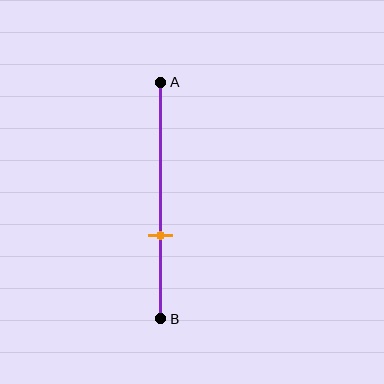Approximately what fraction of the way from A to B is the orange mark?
The orange mark is approximately 65% of the way from A to B.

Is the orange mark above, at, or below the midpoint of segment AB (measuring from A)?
The orange mark is below the midpoint of segment AB.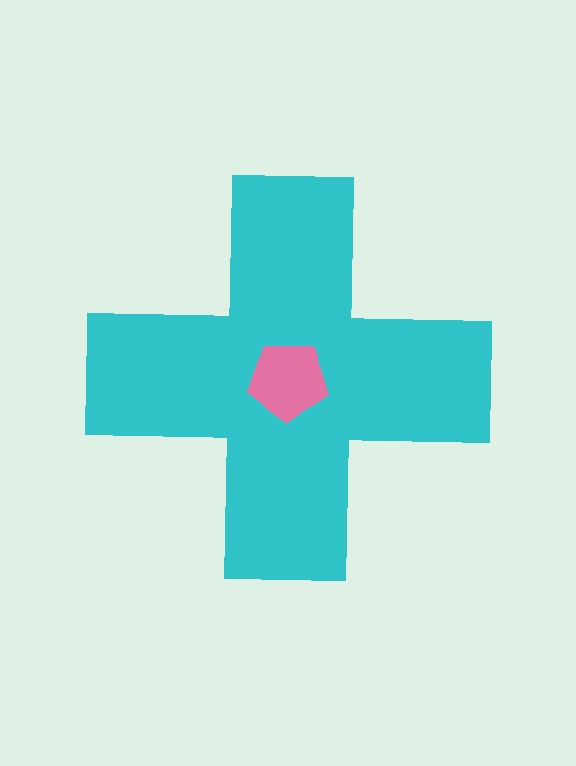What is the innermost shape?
The pink pentagon.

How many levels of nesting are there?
2.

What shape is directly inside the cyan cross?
The pink pentagon.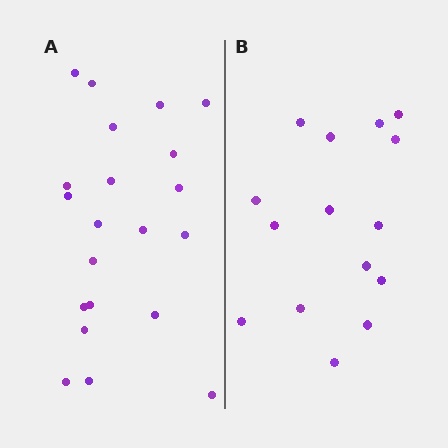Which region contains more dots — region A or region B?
Region A (the left region) has more dots.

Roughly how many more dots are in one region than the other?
Region A has about 6 more dots than region B.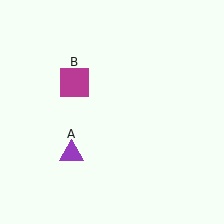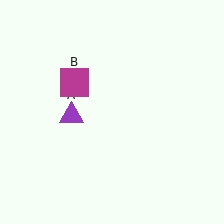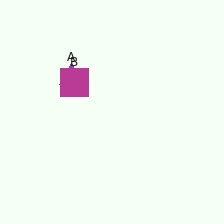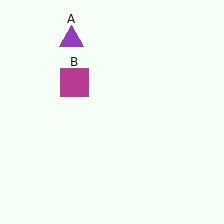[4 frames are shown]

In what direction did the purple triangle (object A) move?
The purple triangle (object A) moved up.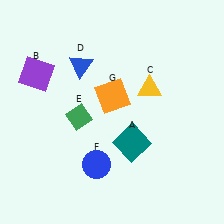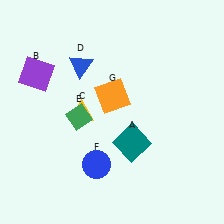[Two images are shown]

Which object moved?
The yellow triangle (C) moved left.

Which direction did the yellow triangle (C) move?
The yellow triangle (C) moved left.